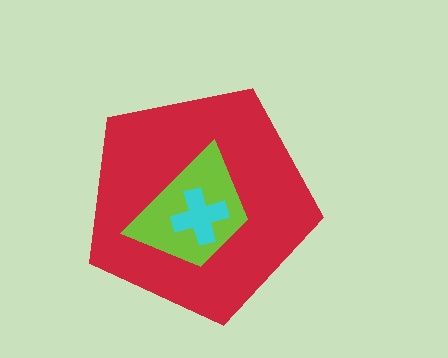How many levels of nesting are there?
3.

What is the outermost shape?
The red pentagon.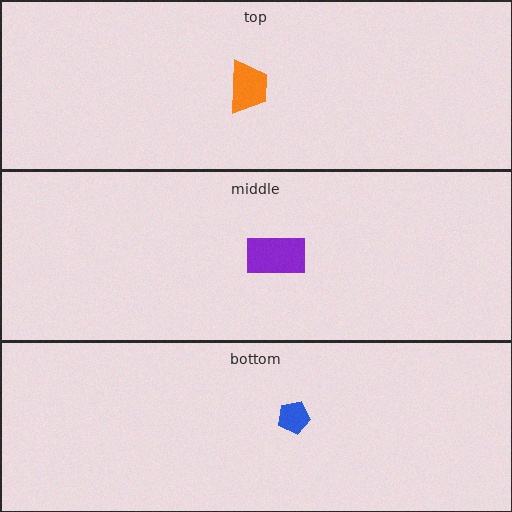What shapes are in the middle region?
The purple rectangle.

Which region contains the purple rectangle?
The middle region.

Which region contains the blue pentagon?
The bottom region.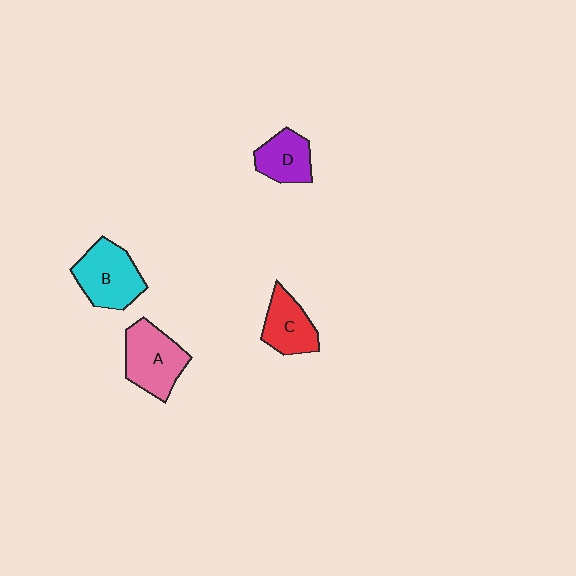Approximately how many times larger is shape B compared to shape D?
Approximately 1.4 times.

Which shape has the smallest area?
Shape D (purple).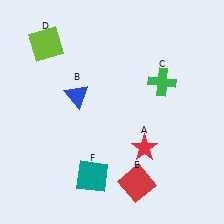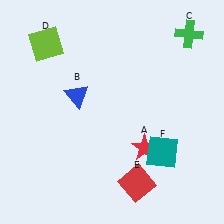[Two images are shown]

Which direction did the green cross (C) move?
The green cross (C) moved up.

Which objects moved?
The objects that moved are: the green cross (C), the teal square (F).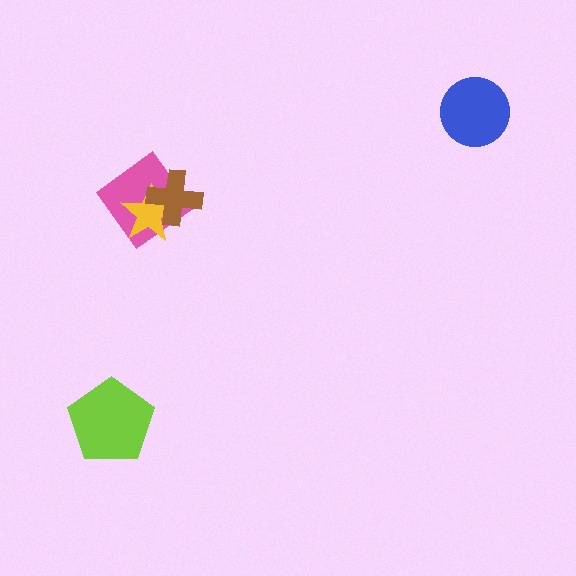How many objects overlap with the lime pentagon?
0 objects overlap with the lime pentagon.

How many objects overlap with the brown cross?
2 objects overlap with the brown cross.